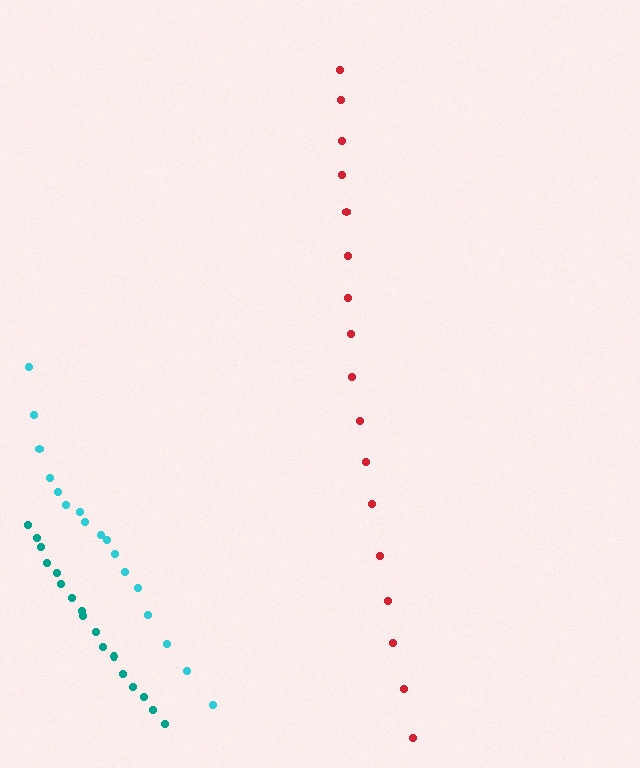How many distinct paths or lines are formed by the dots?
There are 3 distinct paths.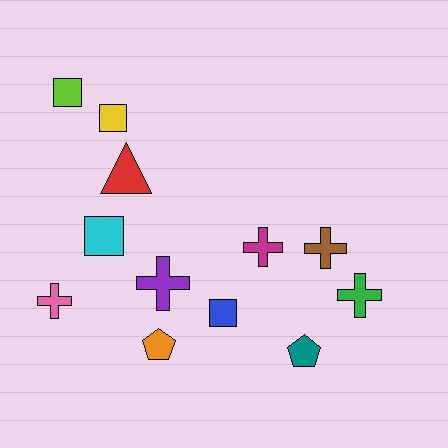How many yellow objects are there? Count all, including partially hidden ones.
There is 1 yellow object.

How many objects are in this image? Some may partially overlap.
There are 12 objects.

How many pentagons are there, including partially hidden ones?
There are 2 pentagons.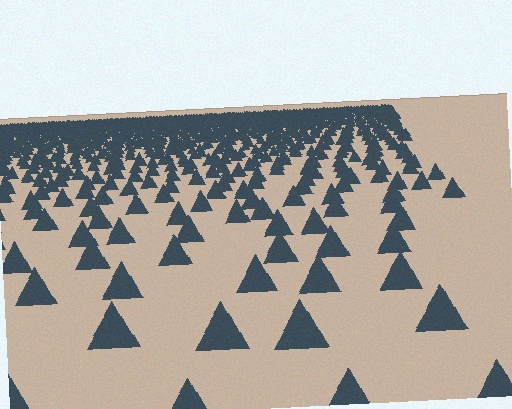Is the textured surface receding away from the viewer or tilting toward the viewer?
The surface is receding away from the viewer. Texture elements get smaller and denser toward the top.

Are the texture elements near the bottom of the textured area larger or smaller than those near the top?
Larger. Near the bottom, elements are closer to the viewer and appear at a bigger on-screen size.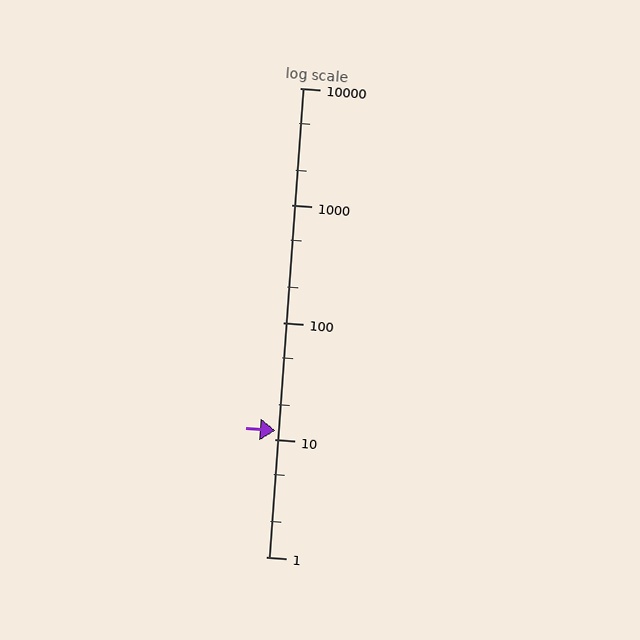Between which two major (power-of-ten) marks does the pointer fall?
The pointer is between 10 and 100.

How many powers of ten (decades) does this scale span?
The scale spans 4 decades, from 1 to 10000.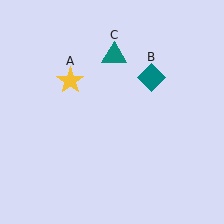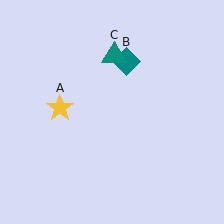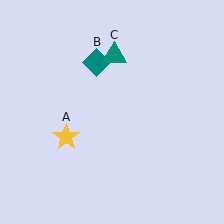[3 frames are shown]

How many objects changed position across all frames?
2 objects changed position: yellow star (object A), teal diamond (object B).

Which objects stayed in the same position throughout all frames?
Teal triangle (object C) remained stationary.